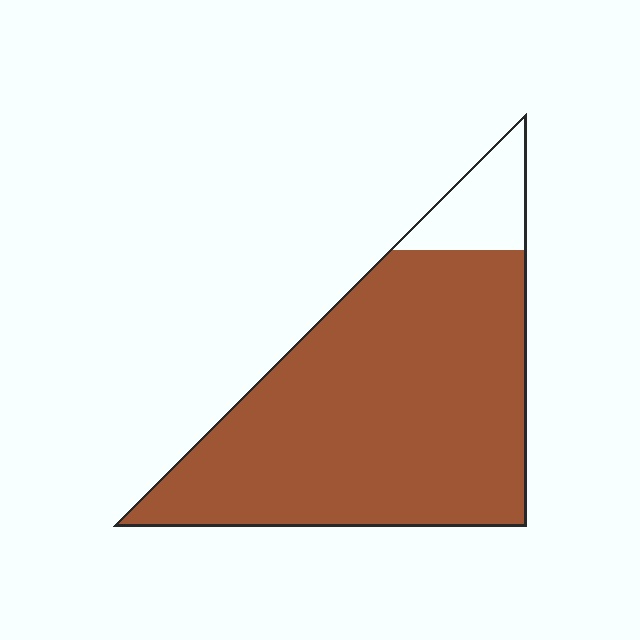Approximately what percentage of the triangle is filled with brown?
Approximately 90%.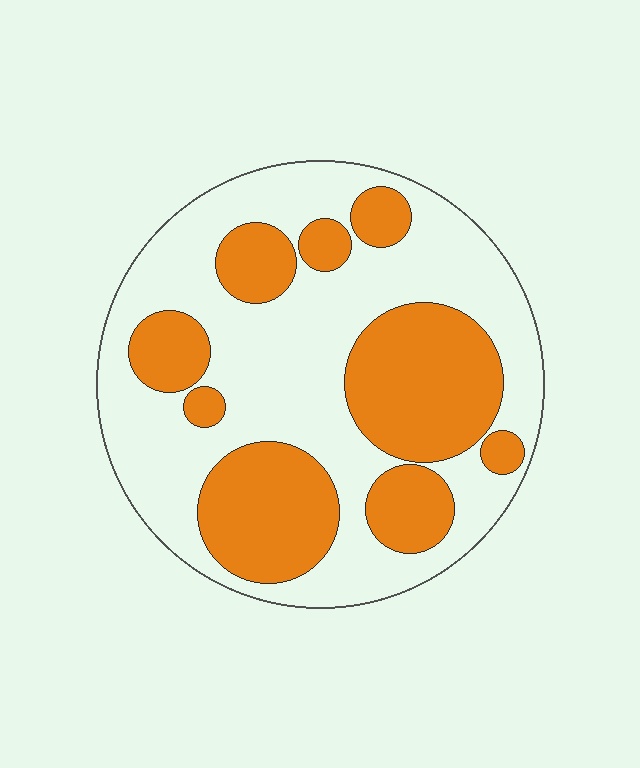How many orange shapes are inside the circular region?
9.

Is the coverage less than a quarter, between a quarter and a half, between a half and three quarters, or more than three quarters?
Between a quarter and a half.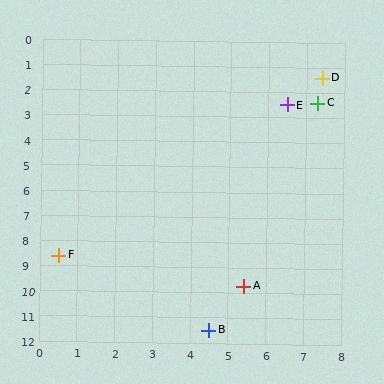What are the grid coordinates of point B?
Point B is at approximately (4.5, 11.5).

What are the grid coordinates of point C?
Point C is at approximately (7.3, 2.4).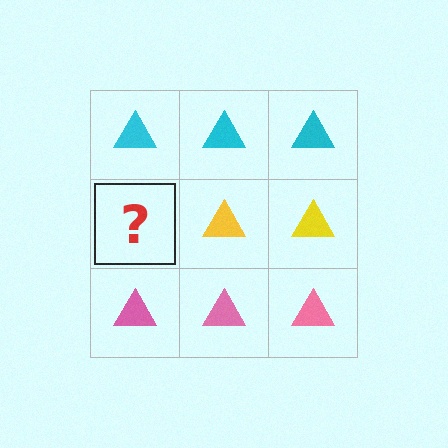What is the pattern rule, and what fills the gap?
The rule is that each row has a consistent color. The gap should be filled with a yellow triangle.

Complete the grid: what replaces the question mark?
The question mark should be replaced with a yellow triangle.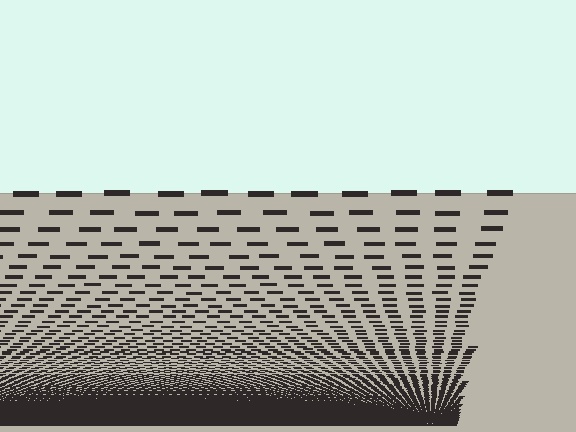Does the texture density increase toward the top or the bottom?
Density increases toward the bottom.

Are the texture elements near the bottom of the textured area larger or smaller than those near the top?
Smaller. The gradient is inverted — elements near the bottom are smaller and denser.